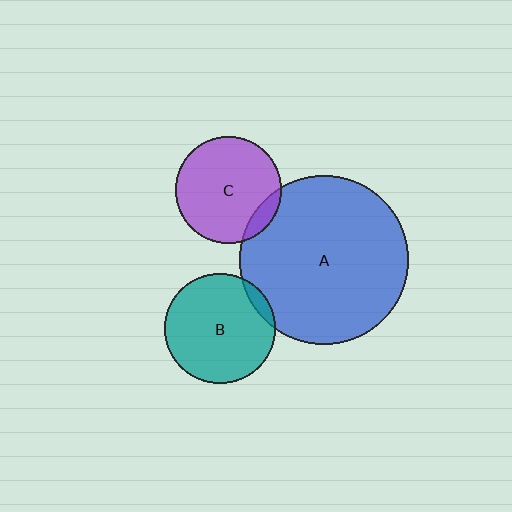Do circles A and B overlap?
Yes.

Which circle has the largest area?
Circle A (blue).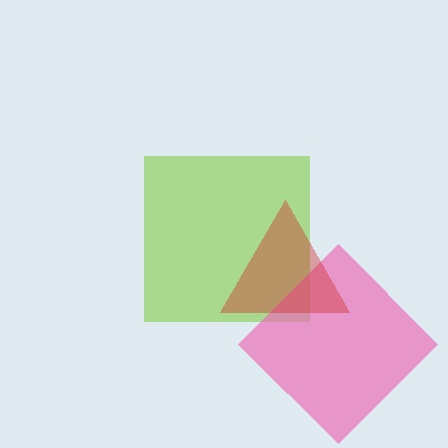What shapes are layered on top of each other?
The layered shapes are: a lime square, a pink diamond, a red triangle.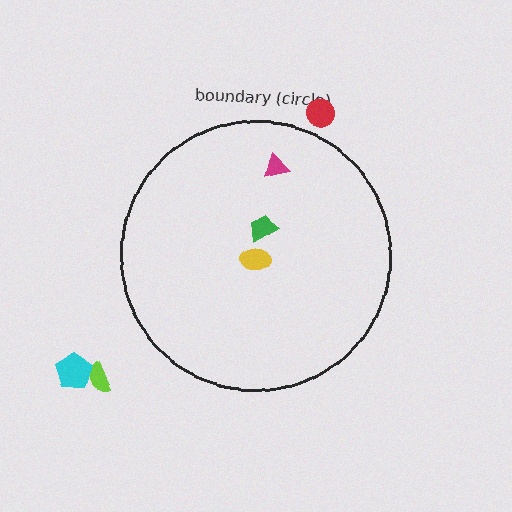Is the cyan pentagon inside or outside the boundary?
Outside.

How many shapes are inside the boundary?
3 inside, 3 outside.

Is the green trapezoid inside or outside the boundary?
Inside.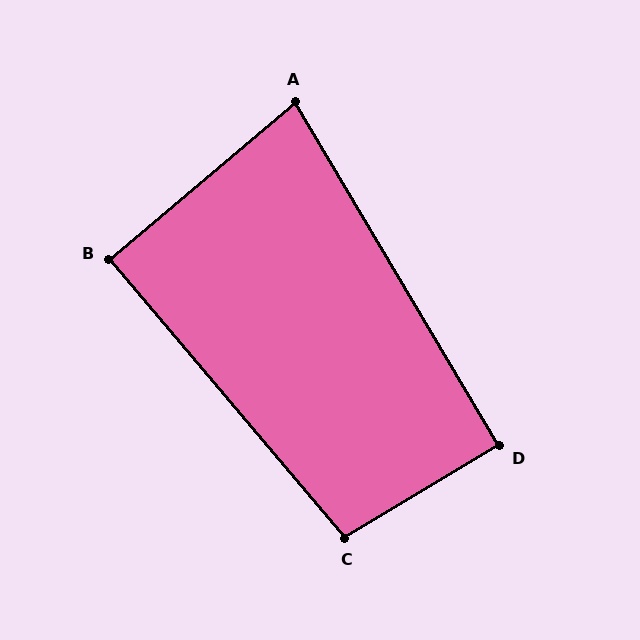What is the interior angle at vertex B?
Approximately 90 degrees (approximately right).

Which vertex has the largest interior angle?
C, at approximately 100 degrees.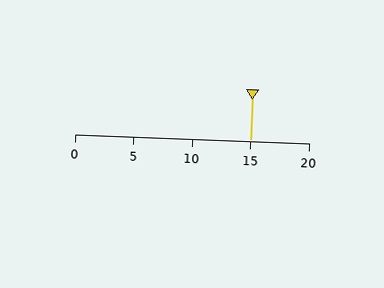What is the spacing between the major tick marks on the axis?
The major ticks are spaced 5 apart.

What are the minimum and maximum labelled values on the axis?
The axis runs from 0 to 20.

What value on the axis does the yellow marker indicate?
The marker indicates approximately 15.